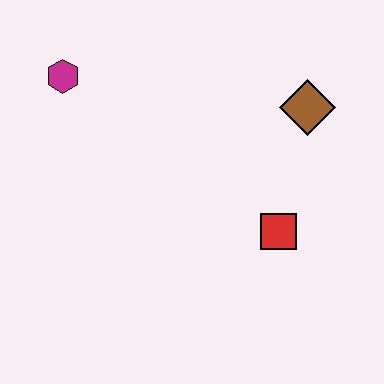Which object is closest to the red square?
The brown diamond is closest to the red square.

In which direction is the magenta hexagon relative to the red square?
The magenta hexagon is to the left of the red square.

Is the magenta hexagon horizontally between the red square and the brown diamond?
No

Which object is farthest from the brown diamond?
The magenta hexagon is farthest from the brown diamond.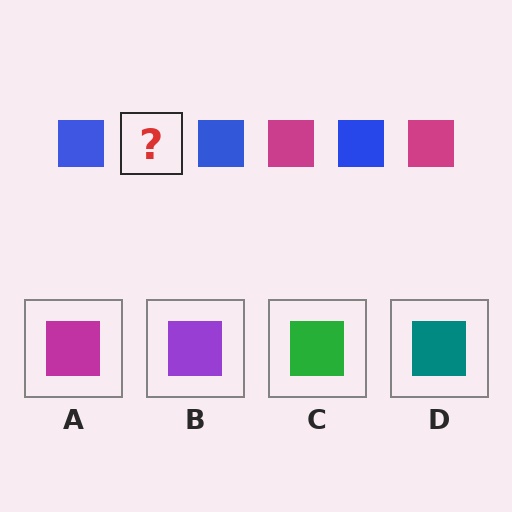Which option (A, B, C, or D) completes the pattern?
A.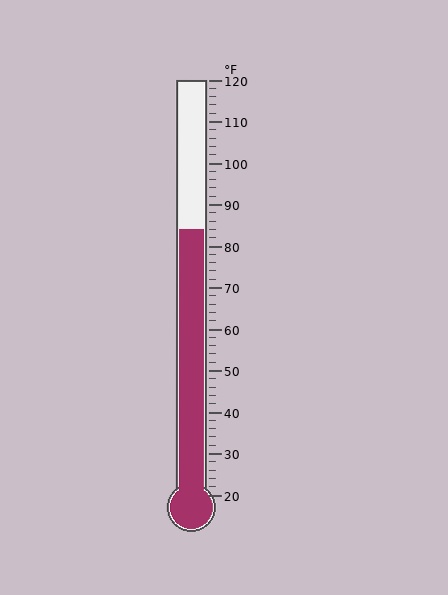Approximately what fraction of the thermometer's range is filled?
The thermometer is filled to approximately 65% of its range.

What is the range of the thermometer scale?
The thermometer scale ranges from 20°F to 120°F.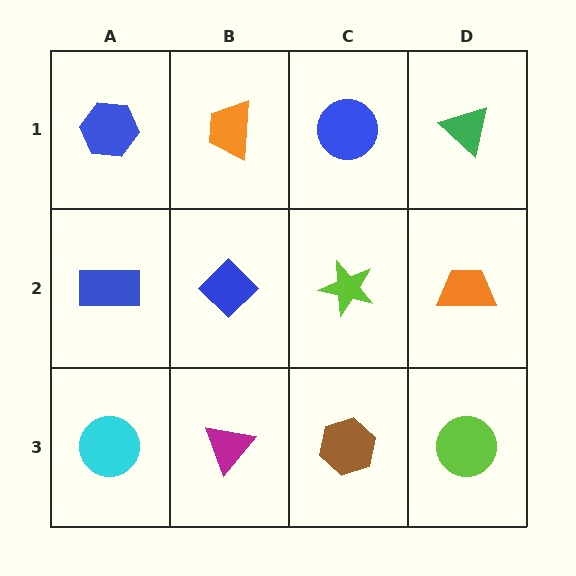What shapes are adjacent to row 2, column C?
A blue circle (row 1, column C), a brown hexagon (row 3, column C), a blue diamond (row 2, column B), an orange trapezoid (row 2, column D).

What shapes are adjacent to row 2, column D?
A green triangle (row 1, column D), a lime circle (row 3, column D), a lime star (row 2, column C).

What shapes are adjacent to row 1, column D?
An orange trapezoid (row 2, column D), a blue circle (row 1, column C).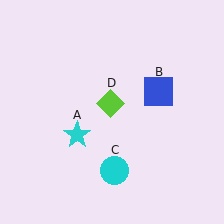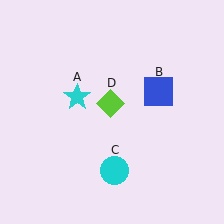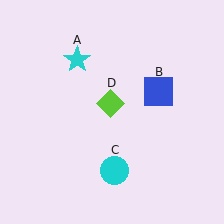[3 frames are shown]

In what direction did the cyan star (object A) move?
The cyan star (object A) moved up.